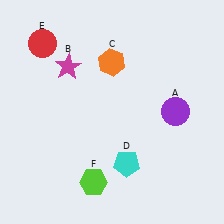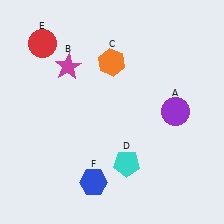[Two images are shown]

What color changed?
The hexagon (F) changed from lime in Image 1 to blue in Image 2.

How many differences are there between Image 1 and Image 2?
There is 1 difference between the two images.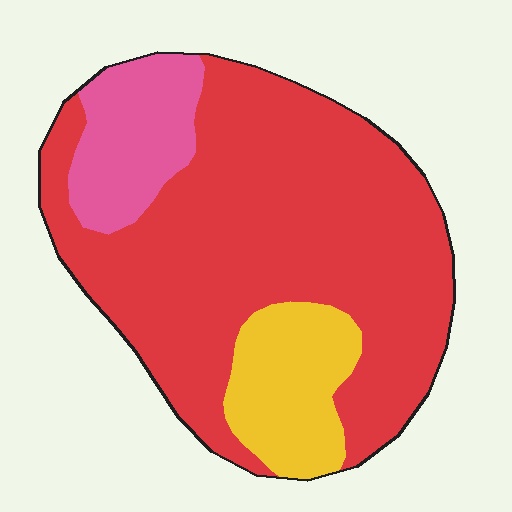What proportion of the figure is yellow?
Yellow covers around 15% of the figure.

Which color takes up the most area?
Red, at roughly 70%.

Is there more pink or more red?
Red.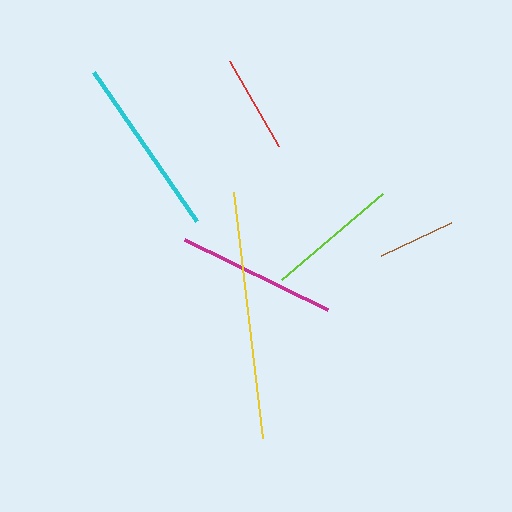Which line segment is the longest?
The yellow line is the longest at approximately 247 pixels.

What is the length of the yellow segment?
The yellow segment is approximately 247 pixels long.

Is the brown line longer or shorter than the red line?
The red line is longer than the brown line.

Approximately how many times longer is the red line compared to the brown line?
The red line is approximately 1.3 times the length of the brown line.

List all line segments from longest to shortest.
From longest to shortest: yellow, cyan, magenta, lime, red, brown.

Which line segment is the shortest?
The brown line is the shortest at approximately 77 pixels.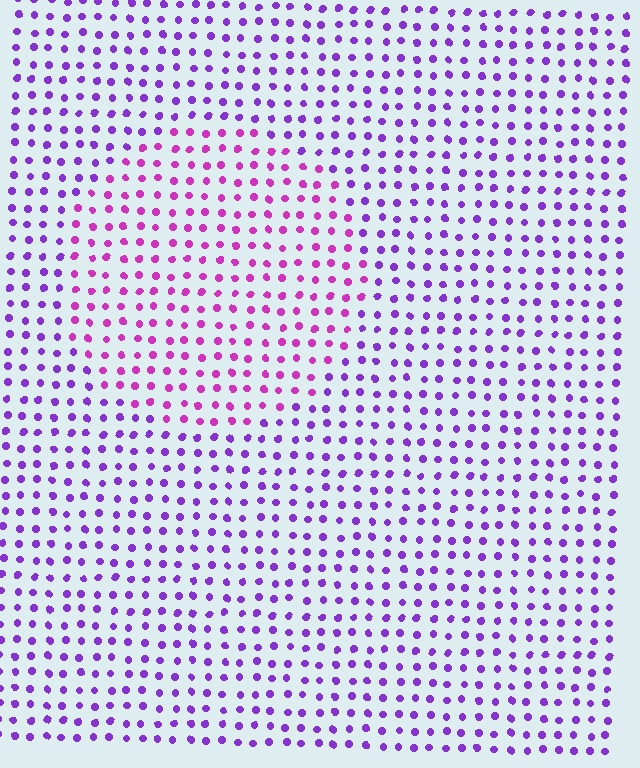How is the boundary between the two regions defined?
The boundary is defined purely by a slight shift in hue (about 35 degrees). Spacing, size, and orientation are identical on both sides.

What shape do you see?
I see a circle.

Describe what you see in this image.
The image is filled with small purple elements in a uniform arrangement. A circle-shaped region is visible where the elements are tinted to a slightly different hue, forming a subtle color boundary.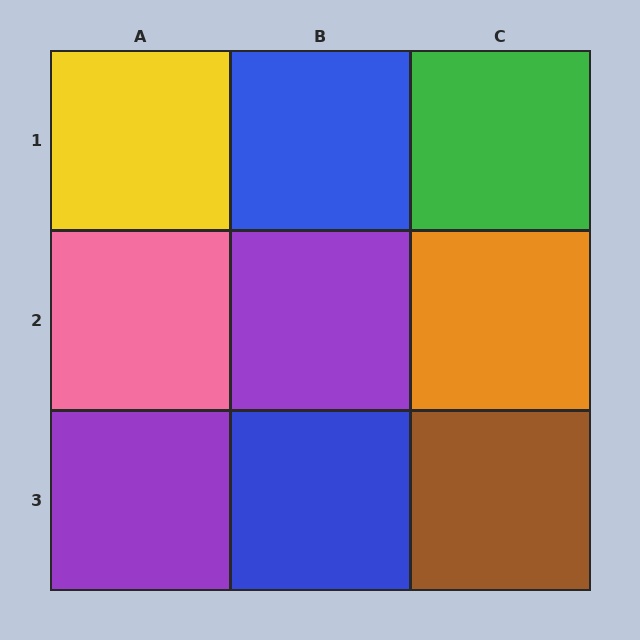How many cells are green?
1 cell is green.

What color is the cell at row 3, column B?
Blue.